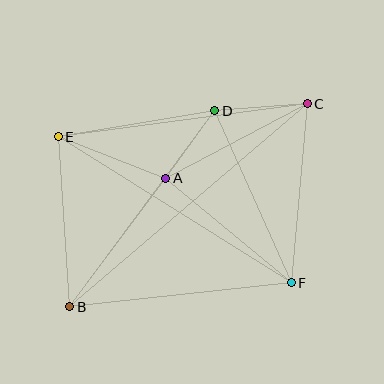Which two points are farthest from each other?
Points B and C are farthest from each other.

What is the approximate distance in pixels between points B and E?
The distance between B and E is approximately 171 pixels.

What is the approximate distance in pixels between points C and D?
The distance between C and D is approximately 93 pixels.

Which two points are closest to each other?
Points A and D are closest to each other.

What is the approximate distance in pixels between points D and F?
The distance between D and F is approximately 188 pixels.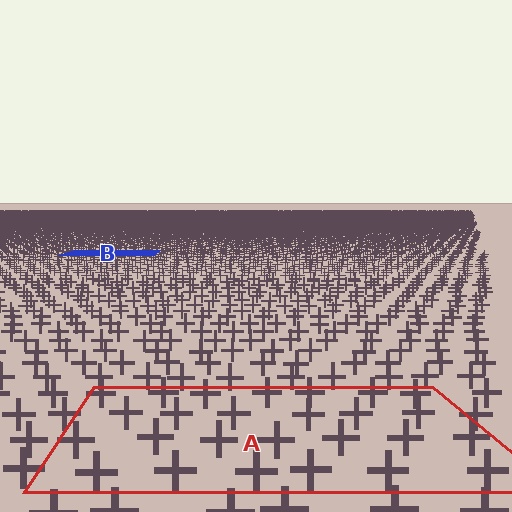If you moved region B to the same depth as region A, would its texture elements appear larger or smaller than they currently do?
They would appear larger. At a closer depth, the same texture elements are projected at a bigger on-screen size.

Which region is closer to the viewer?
Region A is closer. The texture elements there are larger and more spread out.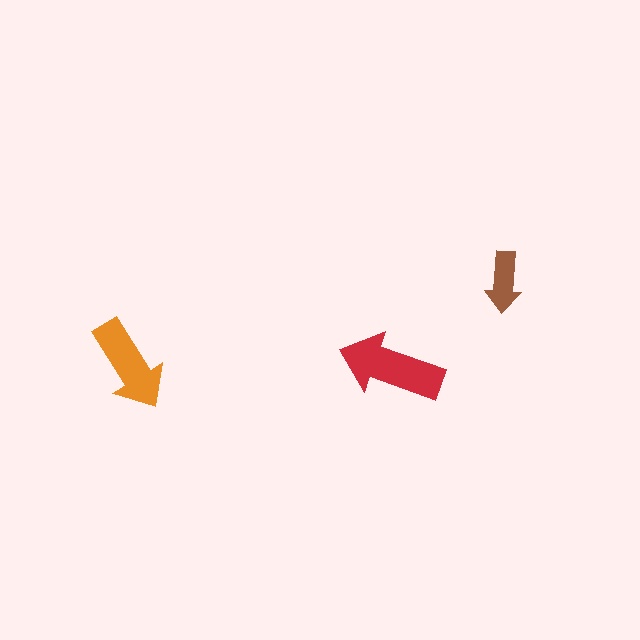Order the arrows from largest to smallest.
the red one, the orange one, the brown one.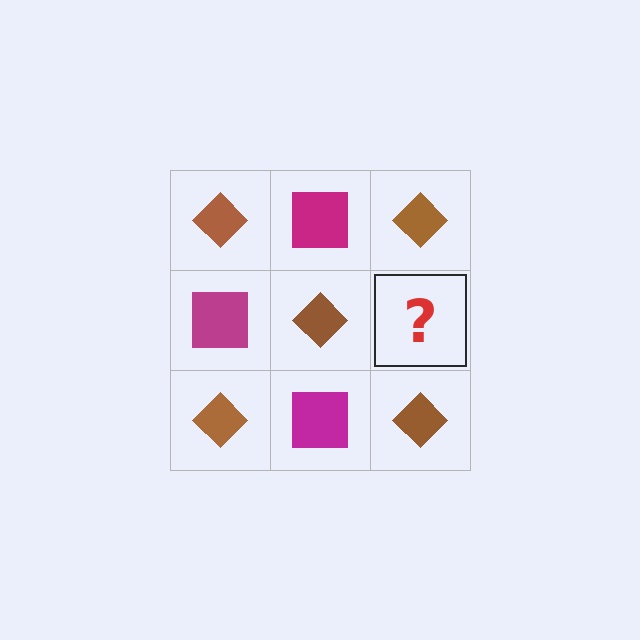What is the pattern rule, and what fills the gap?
The rule is that it alternates brown diamond and magenta square in a checkerboard pattern. The gap should be filled with a magenta square.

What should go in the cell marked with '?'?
The missing cell should contain a magenta square.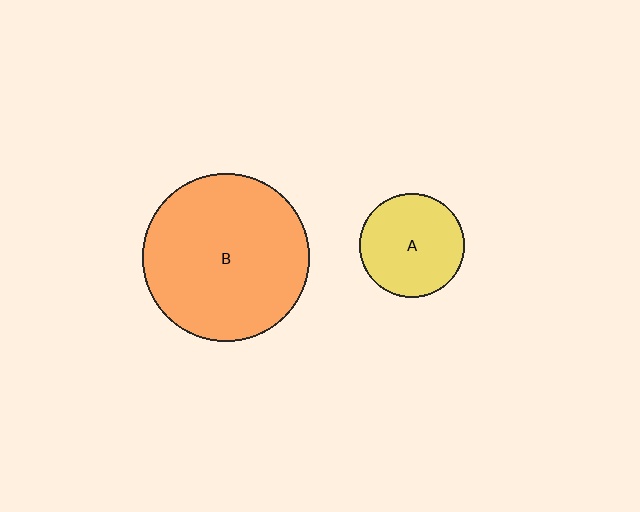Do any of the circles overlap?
No, none of the circles overlap.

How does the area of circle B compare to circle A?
Approximately 2.6 times.